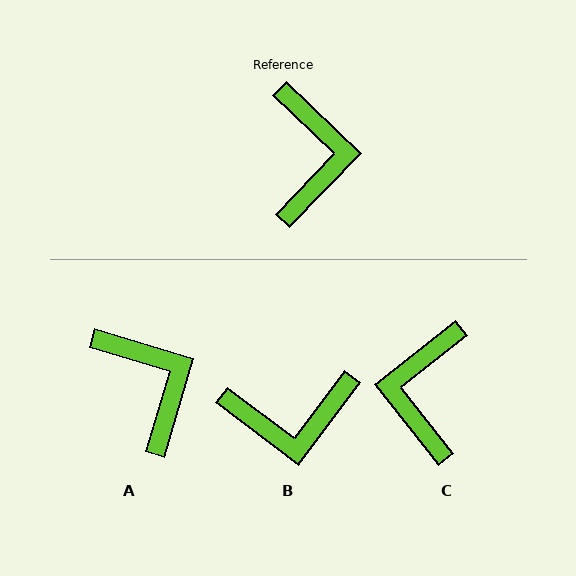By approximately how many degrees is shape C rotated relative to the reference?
Approximately 172 degrees counter-clockwise.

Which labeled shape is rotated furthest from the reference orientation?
C, about 172 degrees away.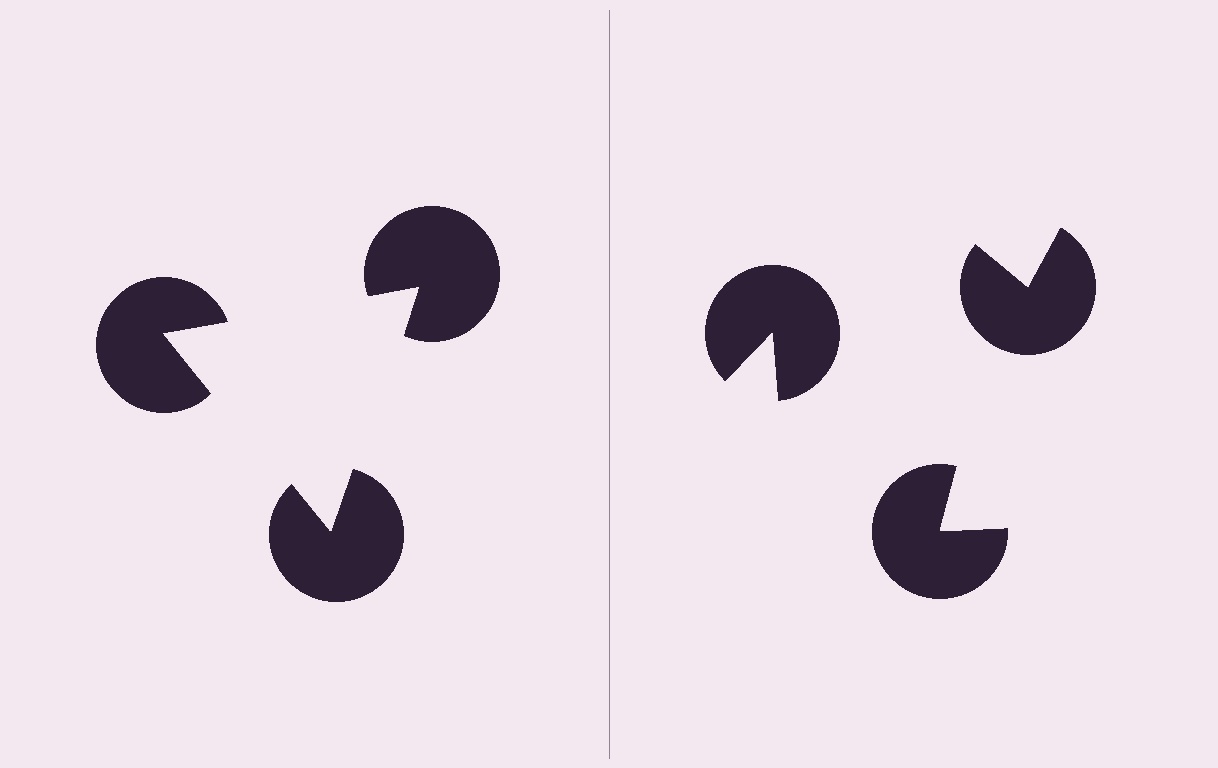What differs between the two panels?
The pac-man discs are positioned identically on both sides; only the wedge orientations differ. On the left they align to a triangle; on the right they are misaligned.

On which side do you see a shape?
An illusory triangle appears on the left side. On the right side the wedge cuts are rotated, so no coherent shape forms.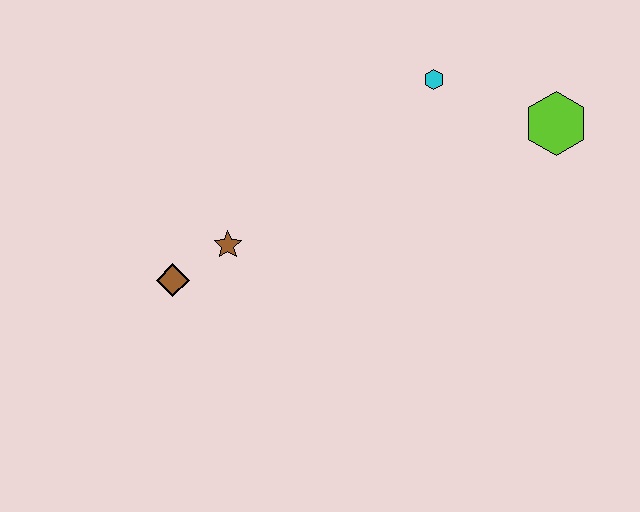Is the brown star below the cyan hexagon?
Yes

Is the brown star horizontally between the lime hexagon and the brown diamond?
Yes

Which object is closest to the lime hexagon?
The cyan hexagon is closest to the lime hexagon.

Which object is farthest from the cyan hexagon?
The brown diamond is farthest from the cyan hexagon.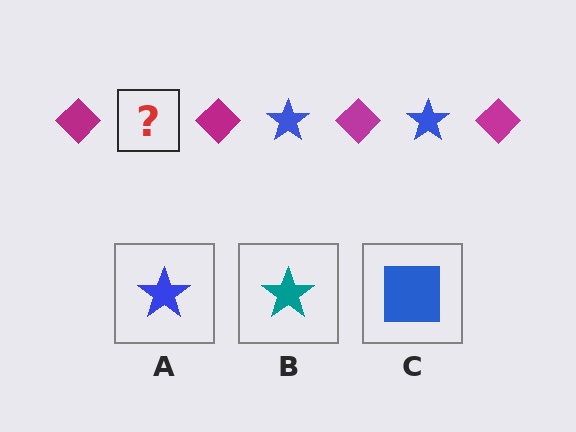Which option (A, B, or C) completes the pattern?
A.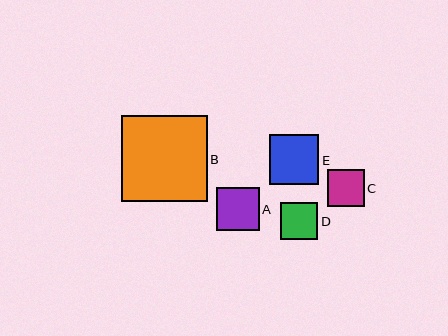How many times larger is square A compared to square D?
Square A is approximately 1.2 times the size of square D.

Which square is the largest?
Square B is the largest with a size of approximately 86 pixels.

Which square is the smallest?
Square D is the smallest with a size of approximately 37 pixels.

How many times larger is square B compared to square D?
Square B is approximately 2.4 times the size of square D.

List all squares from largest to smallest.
From largest to smallest: B, E, A, C, D.